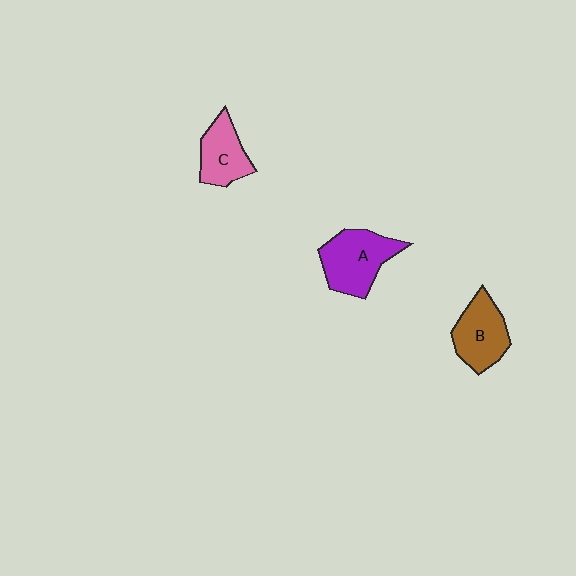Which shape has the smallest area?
Shape C (pink).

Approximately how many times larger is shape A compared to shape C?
Approximately 1.4 times.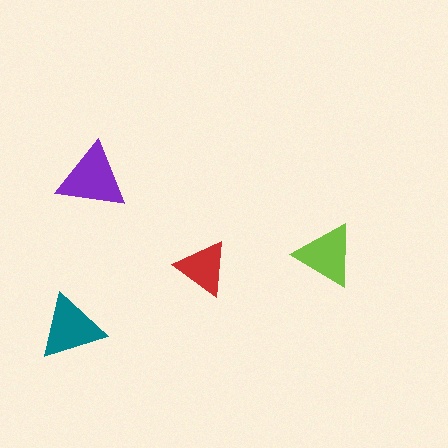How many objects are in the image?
There are 4 objects in the image.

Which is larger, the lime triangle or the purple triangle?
The purple one.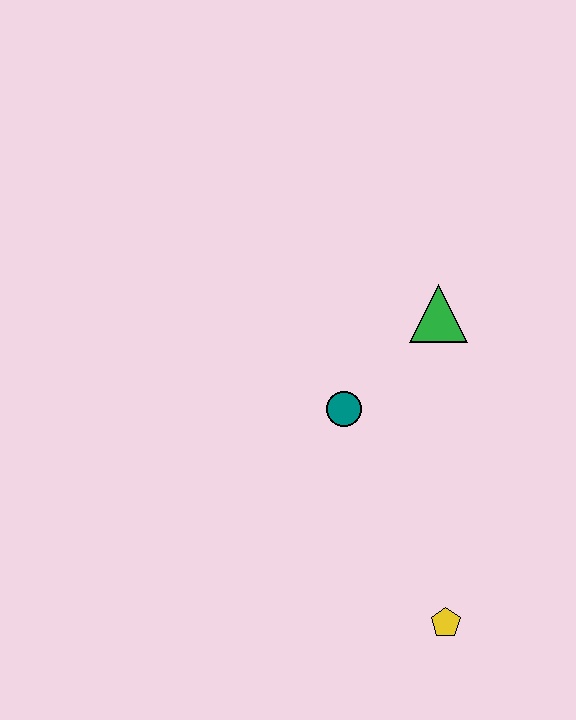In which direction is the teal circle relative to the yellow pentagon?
The teal circle is above the yellow pentagon.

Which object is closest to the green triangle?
The teal circle is closest to the green triangle.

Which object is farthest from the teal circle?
The yellow pentagon is farthest from the teal circle.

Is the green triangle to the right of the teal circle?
Yes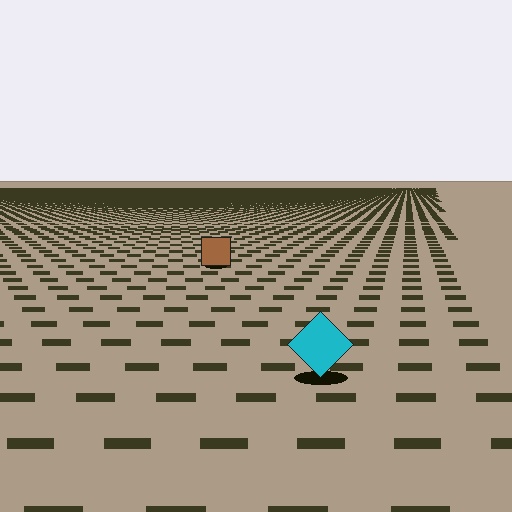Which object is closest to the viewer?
The cyan diamond is closest. The texture marks near it are larger and more spread out.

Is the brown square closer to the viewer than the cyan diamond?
No. The cyan diamond is closer — you can tell from the texture gradient: the ground texture is coarser near it.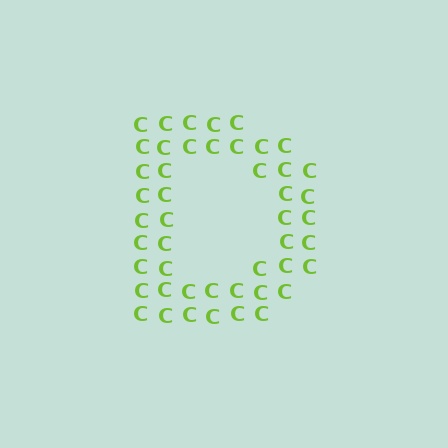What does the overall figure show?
The overall figure shows the letter D.